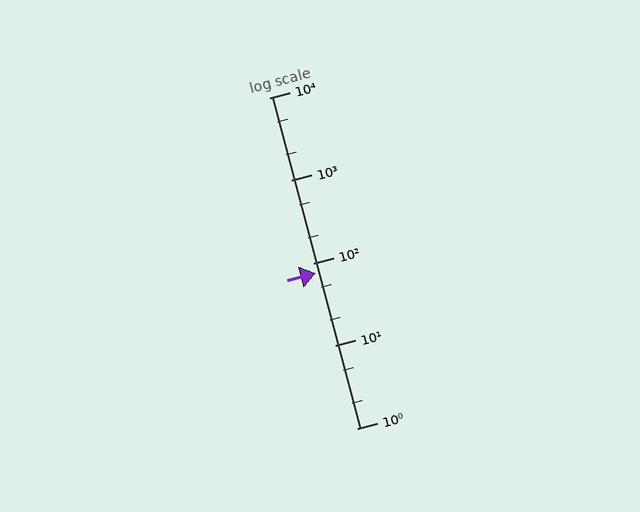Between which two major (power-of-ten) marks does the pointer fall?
The pointer is between 10 and 100.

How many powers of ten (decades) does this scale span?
The scale spans 4 decades, from 1 to 10000.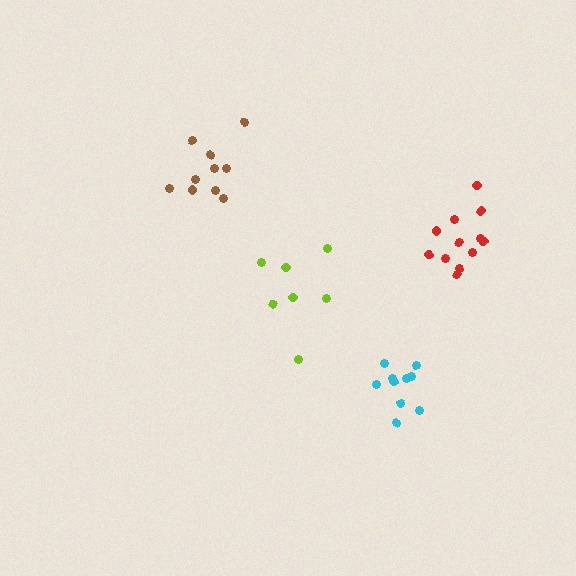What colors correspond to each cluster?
The clusters are colored: brown, cyan, red, lime.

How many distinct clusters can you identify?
There are 4 distinct clusters.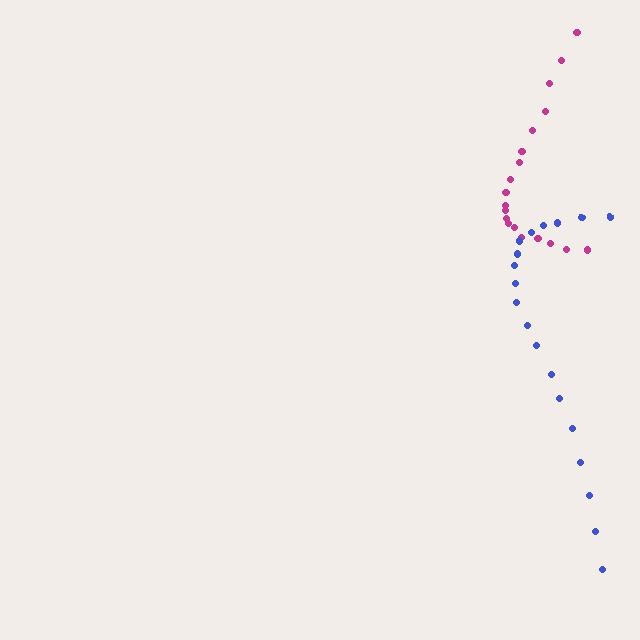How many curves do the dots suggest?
There are 2 distinct paths.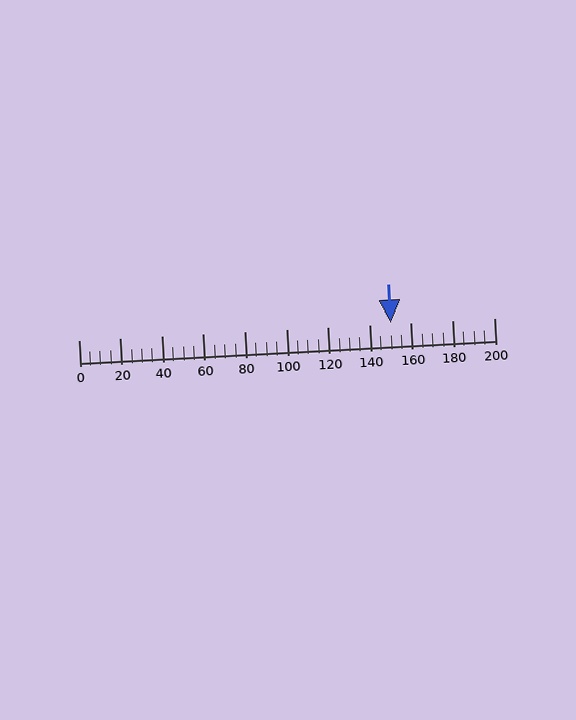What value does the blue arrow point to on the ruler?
The blue arrow points to approximately 150.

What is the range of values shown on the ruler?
The ruler shows values from 0 to 200.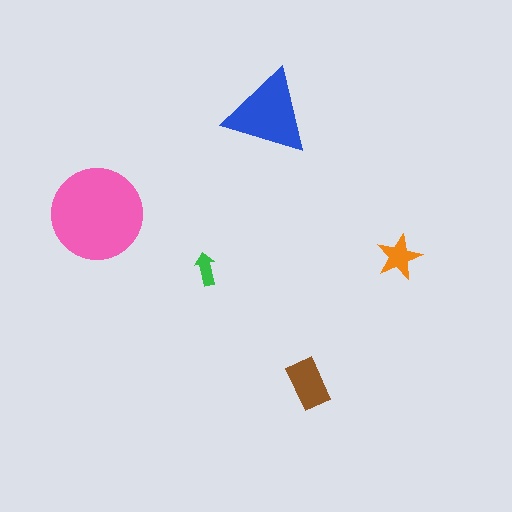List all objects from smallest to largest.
The green arrow, the orange star, the brown rectangle, the blue triangle, the pink circle.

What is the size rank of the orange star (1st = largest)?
4th.